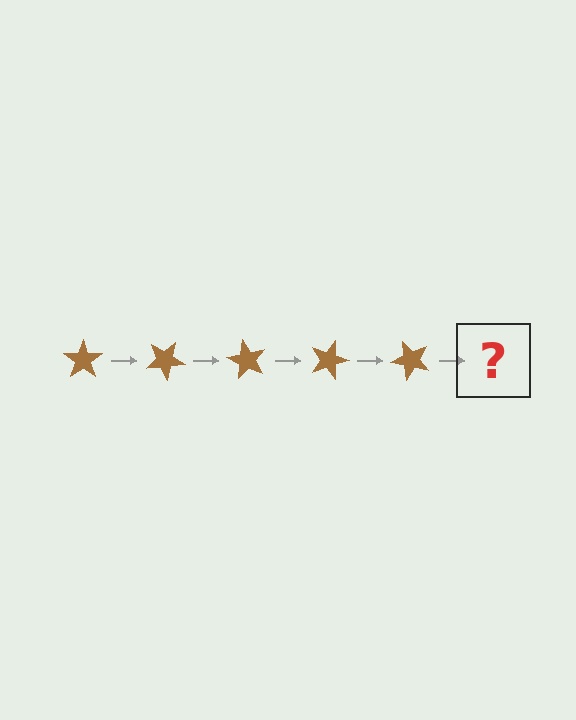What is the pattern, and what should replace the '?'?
The pattern is that the star rotates 30 degrees each step. The '?' should be a brown star rotated 150 degrees.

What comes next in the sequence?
The next element should be a brown star rotated 150 degrees.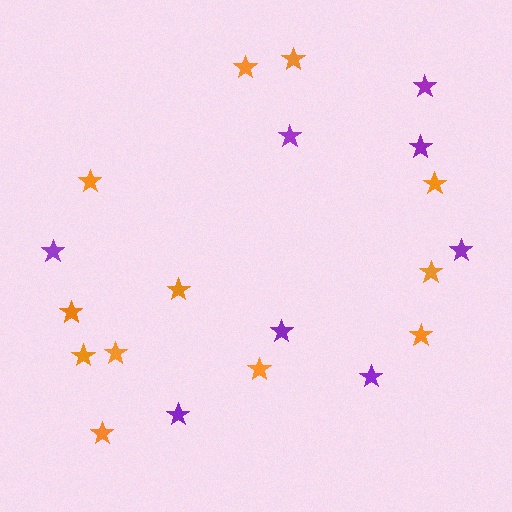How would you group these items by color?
There are 2 groups: one group of orange stars (12) and one group of purple stars (8).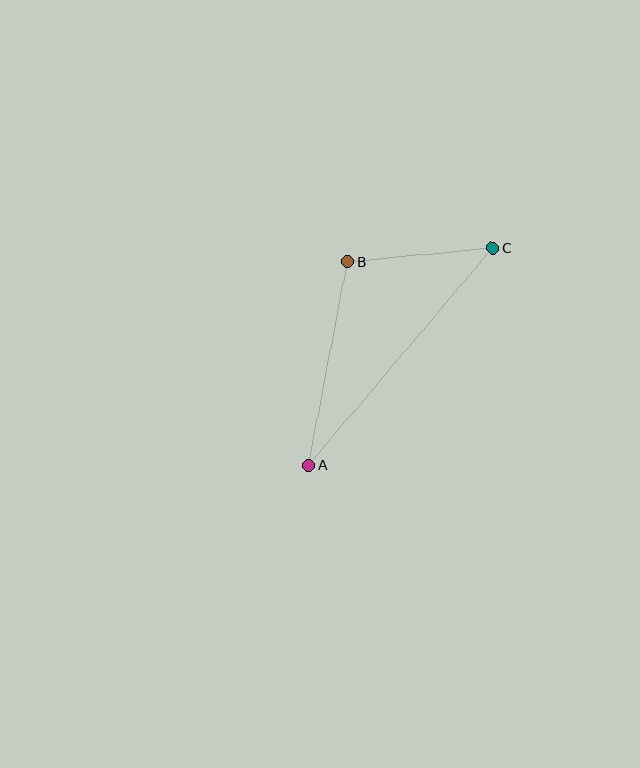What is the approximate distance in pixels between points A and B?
The distance between A and B is approximately 207 pixels.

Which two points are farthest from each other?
Points A and C are farthest from each other.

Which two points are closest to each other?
Points B and C are closest to each other.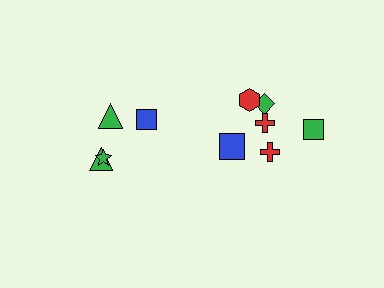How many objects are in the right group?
There are 6 objects.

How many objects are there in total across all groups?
There are 10 objects.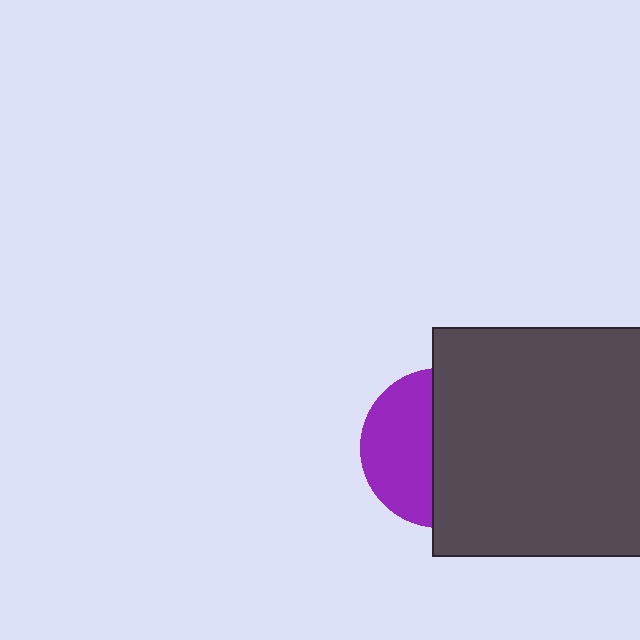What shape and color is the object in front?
The object in front is a dark gray square.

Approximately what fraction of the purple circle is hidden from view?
Roughly 57% of the purple circle is hidden behind the dark gray square.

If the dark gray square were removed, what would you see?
You would see the complete purple circle.